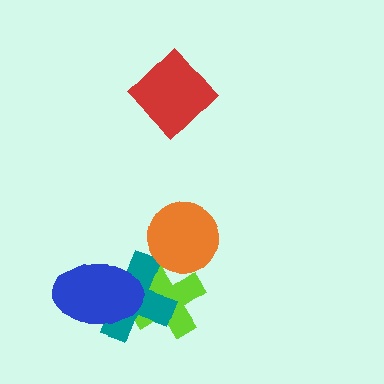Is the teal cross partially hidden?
Yes, it is partially covered by another shape.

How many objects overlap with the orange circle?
1 object overlaps with the orange circle.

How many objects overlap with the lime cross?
3 objects overlap with the lime cross.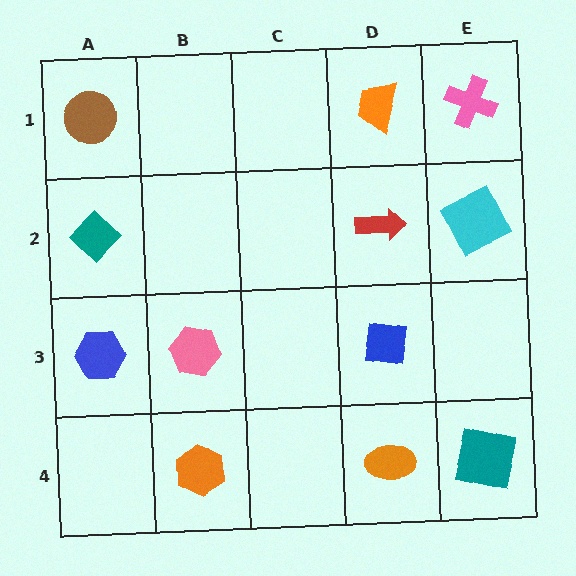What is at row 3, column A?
A blue hexagon.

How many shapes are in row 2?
3 shapes.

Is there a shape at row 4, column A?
No, that cell is empty.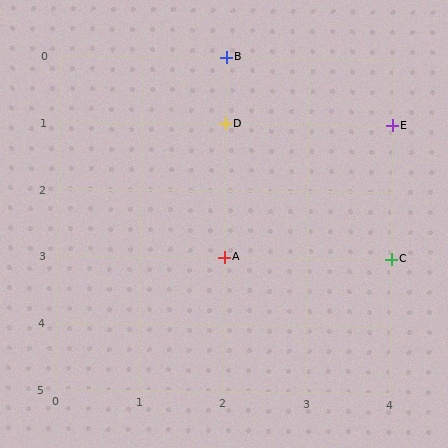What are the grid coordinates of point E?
Point E is at grid coordinates (4, 1).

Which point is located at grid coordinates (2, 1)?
Point D is at (2, 1).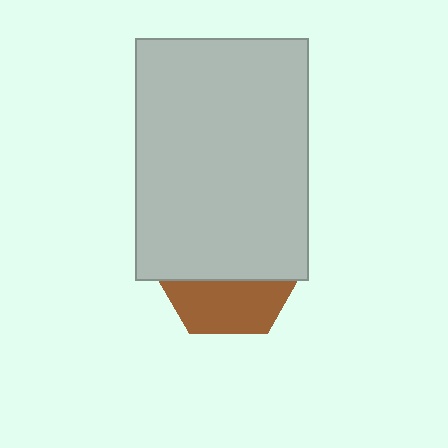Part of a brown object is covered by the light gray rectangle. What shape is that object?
It is a hexagon.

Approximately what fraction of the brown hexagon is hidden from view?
Roughly 64% of the brown hexagon is hidden behind the light gray rectangle.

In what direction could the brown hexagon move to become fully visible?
The brown hexagon could move down. That would shift it out from behind the light gray rectangle entirely.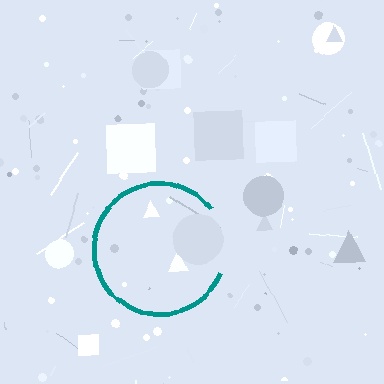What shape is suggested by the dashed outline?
The dashed outline suggests a circle.